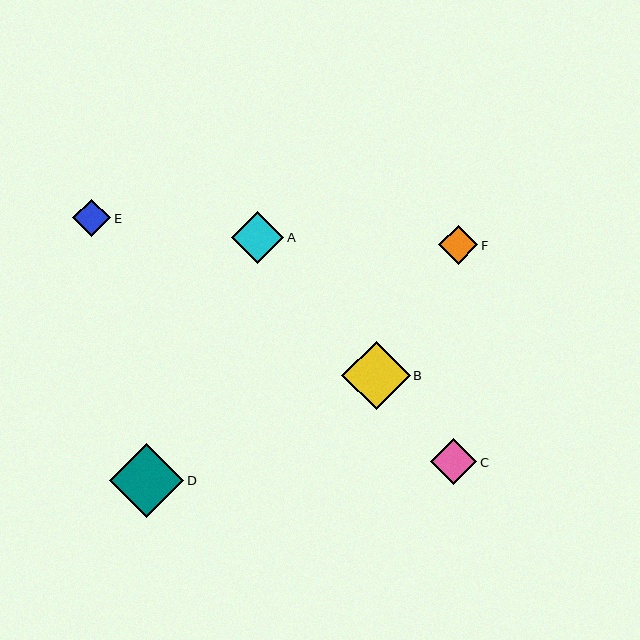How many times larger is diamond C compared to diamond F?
Diamond C is approximately 1.2 times the size of diamond F.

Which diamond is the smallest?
Diamond E is the smallest with a size of approximately 38 pixels.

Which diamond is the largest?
Diamond D is the largest with a size of approximately 74 pixels.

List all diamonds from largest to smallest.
From largest to smallest: D, B, A, C, F, E.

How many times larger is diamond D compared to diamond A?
Diamond D is approximately 1.4 times the size of diamond A.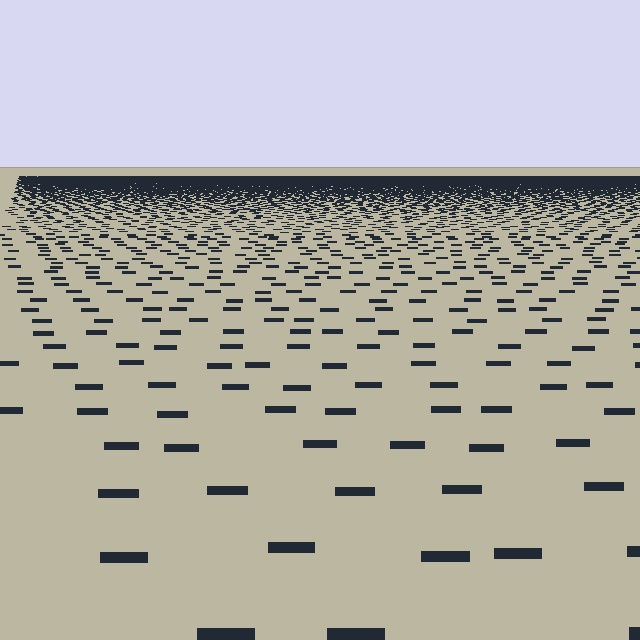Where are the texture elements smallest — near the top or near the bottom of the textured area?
Near the top.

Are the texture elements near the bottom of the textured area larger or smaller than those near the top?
Larger. Near the bottom, elements are closer to the viewer and appear at a bigger on-screen size.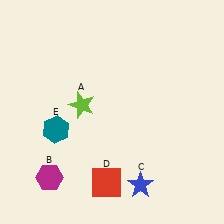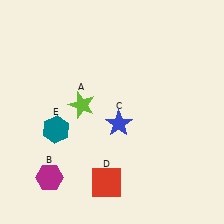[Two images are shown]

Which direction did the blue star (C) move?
The blue star (C) moved up.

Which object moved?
The blue star (C) moved up.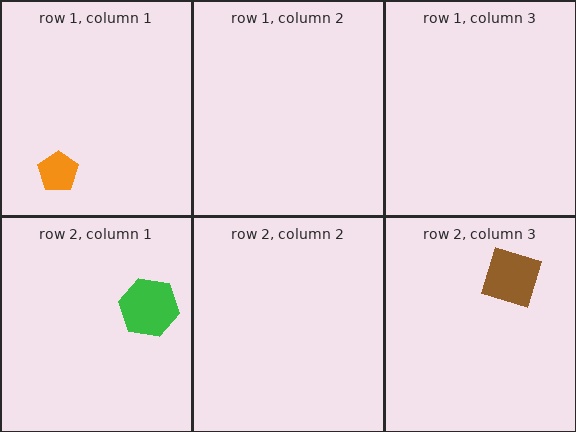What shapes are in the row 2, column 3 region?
The brown diamond.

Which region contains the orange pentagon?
The row 1, column 1 region.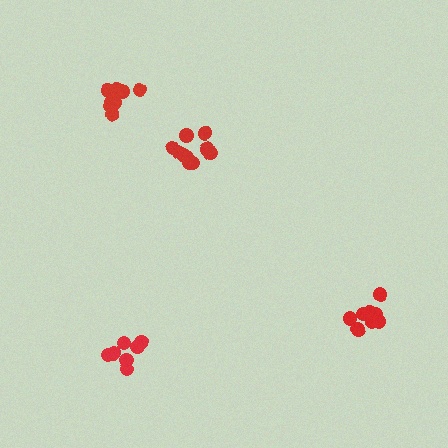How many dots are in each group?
Group 1: 10 dots, Group 2: 8 dots, Group 3: 9 dots, Group 4: 7 dots (34 total).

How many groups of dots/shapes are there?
There are 4 groups.